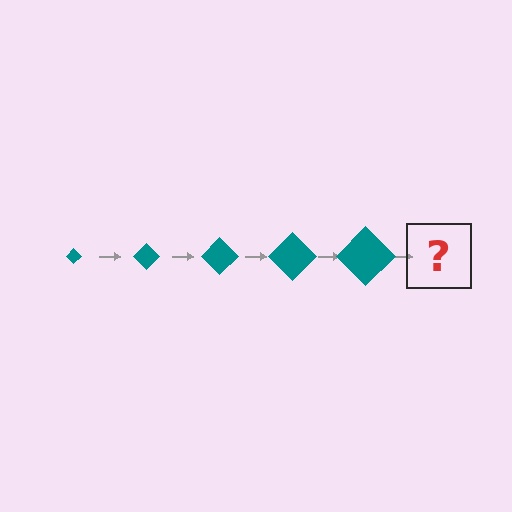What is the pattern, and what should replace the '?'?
The pattern is that the diamond gets progressively larger each step. The '?' should be a teal diamond, larger than the previous one.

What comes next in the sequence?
The next element should be a teal diamond, larger than the previous one.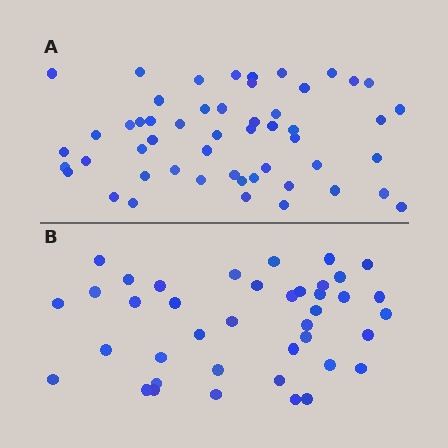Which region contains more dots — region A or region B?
Region A (the top region) has more dots.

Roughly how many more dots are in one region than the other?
Region A has roughly 12 or so more dots than region B.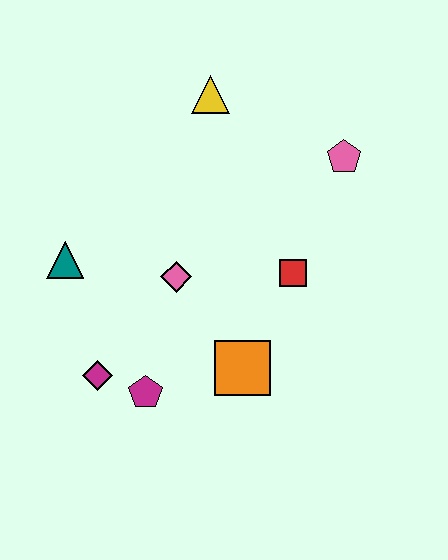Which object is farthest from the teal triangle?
The pink pentagon is farthest from the teal triangle.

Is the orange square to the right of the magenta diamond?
Yes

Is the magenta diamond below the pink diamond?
Yes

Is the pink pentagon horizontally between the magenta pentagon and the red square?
No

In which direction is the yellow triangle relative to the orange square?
The yellow triangle is above the orange square.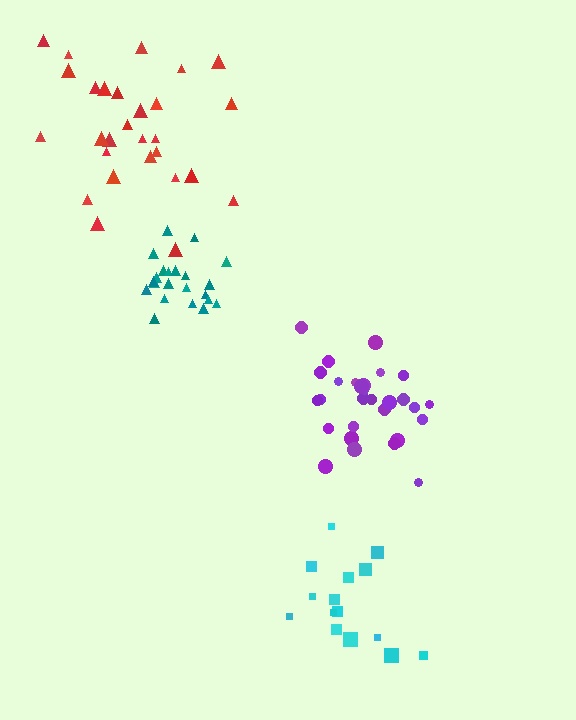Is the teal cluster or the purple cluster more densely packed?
Purple.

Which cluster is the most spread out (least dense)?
Cyan.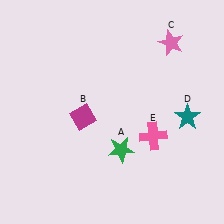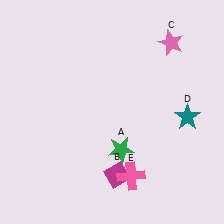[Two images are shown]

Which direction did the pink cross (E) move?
The pink cross (E) moved down.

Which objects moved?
The objects that moved are: the magenta diamond (B), the pink cross (E).